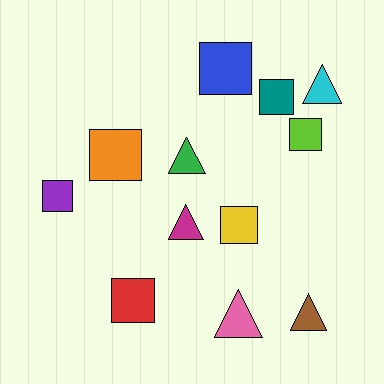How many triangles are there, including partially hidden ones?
There are 5 triangles.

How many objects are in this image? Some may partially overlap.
There are 12 objects.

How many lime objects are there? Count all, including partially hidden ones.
There is 1 lime object.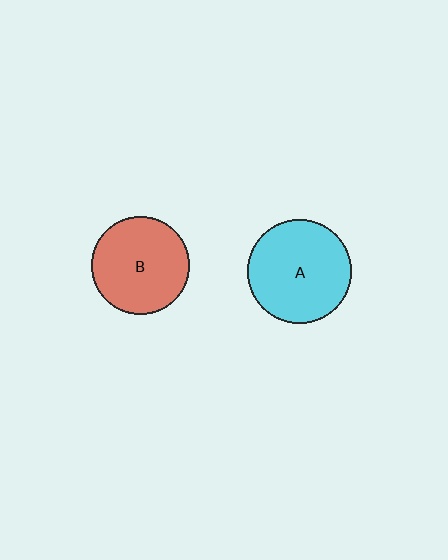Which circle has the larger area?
Circle A (cyan).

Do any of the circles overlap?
No, none of the circles overlap.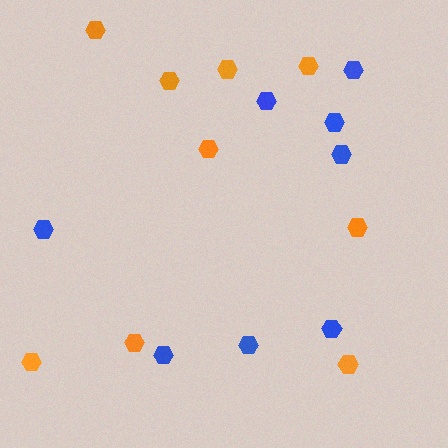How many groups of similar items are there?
There are 2 groups: one group of orange hexagons (9) and one group of blue hexagons (8).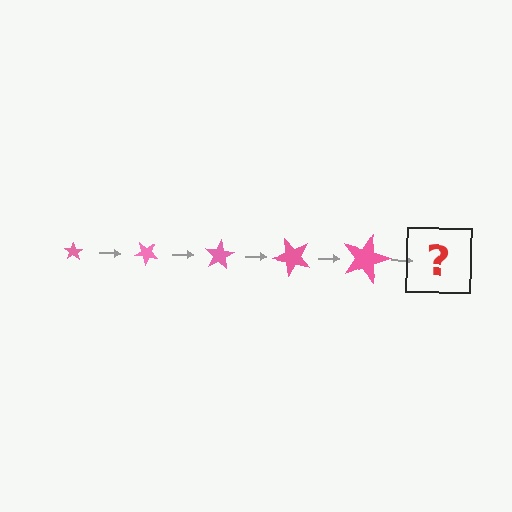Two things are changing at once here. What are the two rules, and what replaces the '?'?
The two rules are that the star grows larger each step and it rotates 40 degrees each step. The '?' should be a star, larger than the previous one and rotated 200 degrees from the start.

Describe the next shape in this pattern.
It should be a star, larger than the previous one and rotated 200 degrees from the start.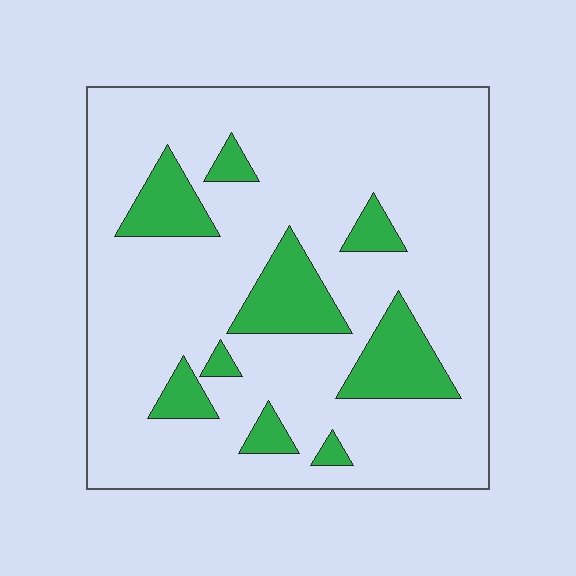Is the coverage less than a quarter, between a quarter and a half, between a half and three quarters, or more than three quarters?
Less than a quarter.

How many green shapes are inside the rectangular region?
9.